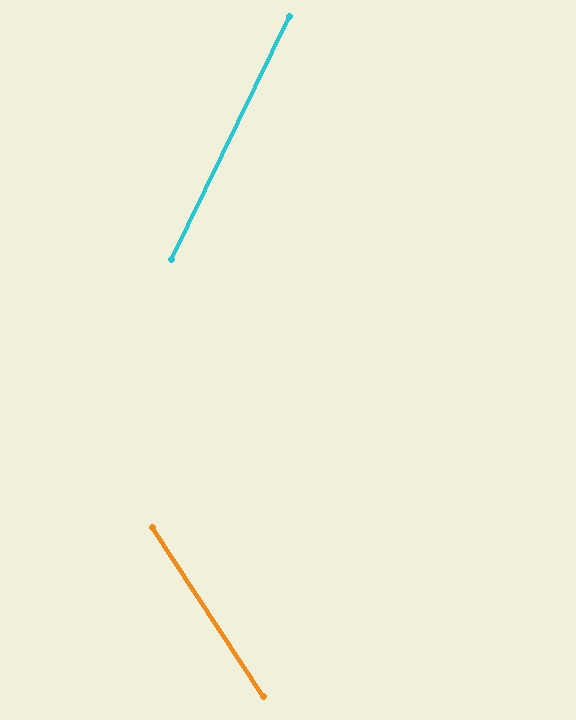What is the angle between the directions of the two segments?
Approximately 59 degrees.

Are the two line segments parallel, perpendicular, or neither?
Neither parallel nor perpendicular — they differ by about 59°.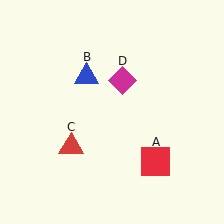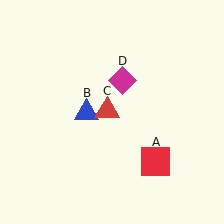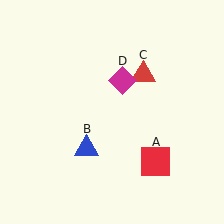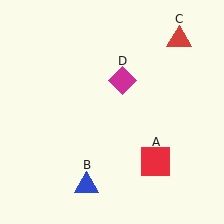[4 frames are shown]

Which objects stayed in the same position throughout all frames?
Red square (object A) and magenta diamond (object D) remained stationary.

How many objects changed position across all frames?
2 objects changed position: blue triangle (object B), red triangle (object C).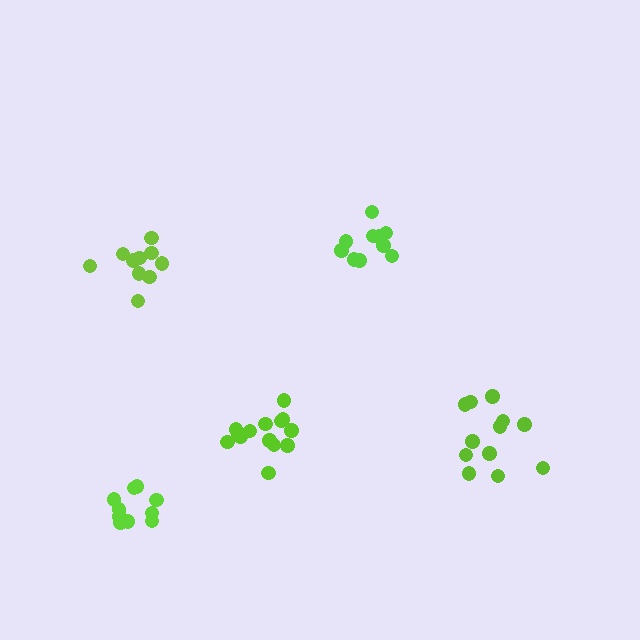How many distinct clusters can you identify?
There are 5 distinct clusters.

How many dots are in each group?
Group 1: 10 dots, Group 2: 10 dots, Group 3: 12 dots, Group 4: 10 dots, Group 5: 14 dots (56 total).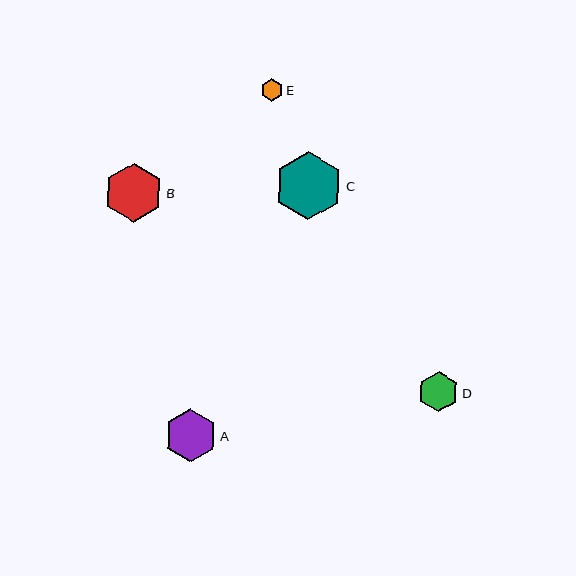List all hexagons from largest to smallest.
From largest to smallest: C, B, A, D, E.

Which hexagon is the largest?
Hexagon C is the largest with a size of approximately 68 pixels.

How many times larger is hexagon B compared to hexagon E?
Hexagon B is approximately 2.6 times the size of hexagon E.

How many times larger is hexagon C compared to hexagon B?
Hexagon C is approximately 1.2 times the size of hexagon B.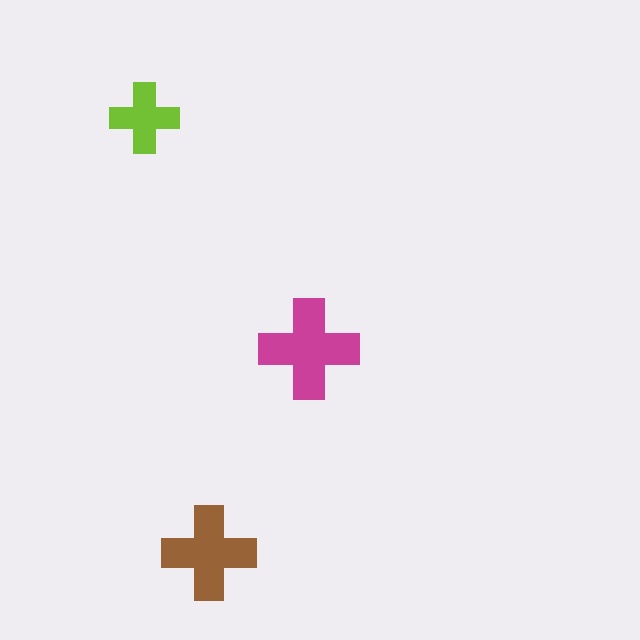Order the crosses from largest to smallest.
the magenta one, the brown one, the lime one.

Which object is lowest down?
The brown cross is bottommost.